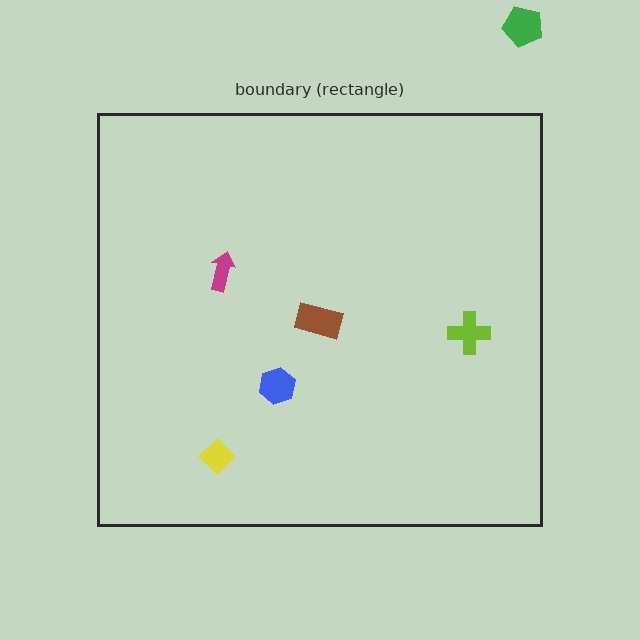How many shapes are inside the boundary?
5 inside, 1 outside.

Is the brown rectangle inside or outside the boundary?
Inside.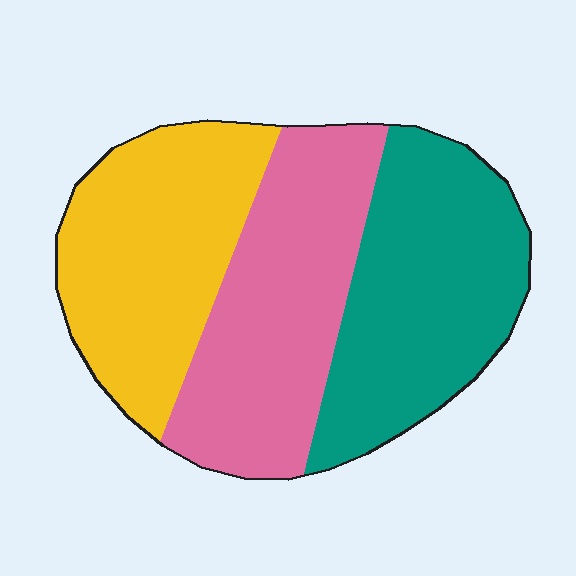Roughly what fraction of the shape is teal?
Teal covers about 35% of the shape.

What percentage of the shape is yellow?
Yellow takes up between a quarter and a half of the shape.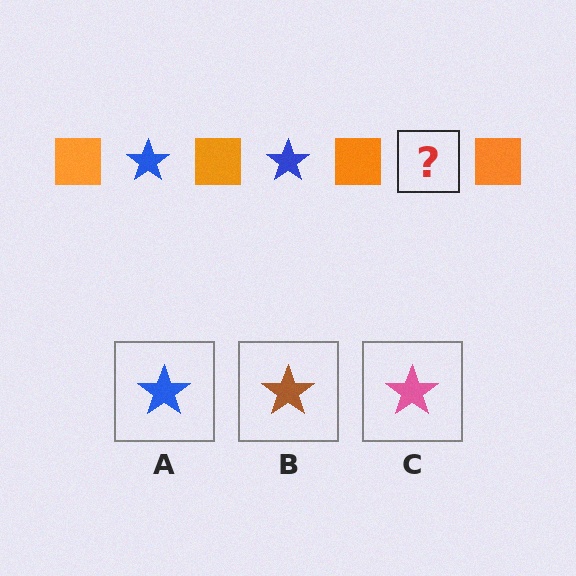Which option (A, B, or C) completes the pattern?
A.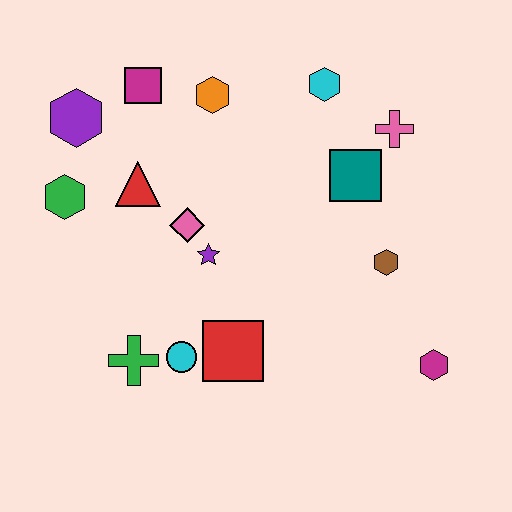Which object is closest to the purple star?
The pink diamond is closest to the purple star.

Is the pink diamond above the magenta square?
No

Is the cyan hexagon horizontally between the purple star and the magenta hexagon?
Yes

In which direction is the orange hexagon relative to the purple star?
The orange hexagon is above the purple star.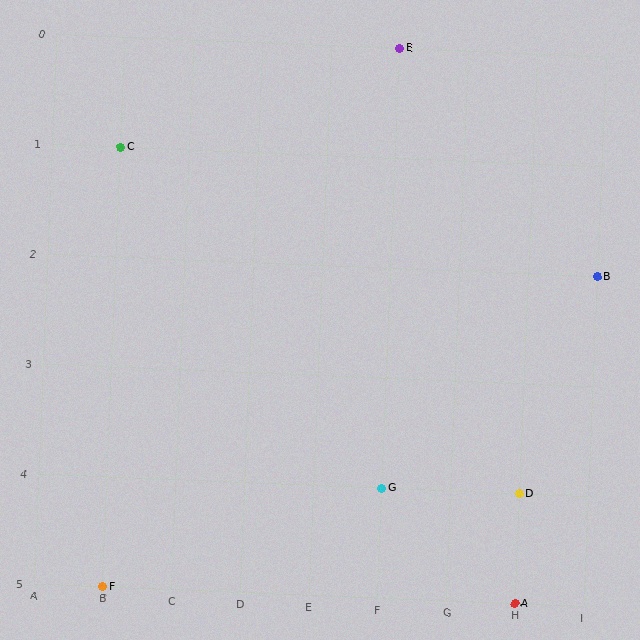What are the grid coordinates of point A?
Point A is at grid coordinates (H, 5).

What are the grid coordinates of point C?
Point C is at grid coordinates (B, 1).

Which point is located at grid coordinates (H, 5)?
Point A is at (H, 5).